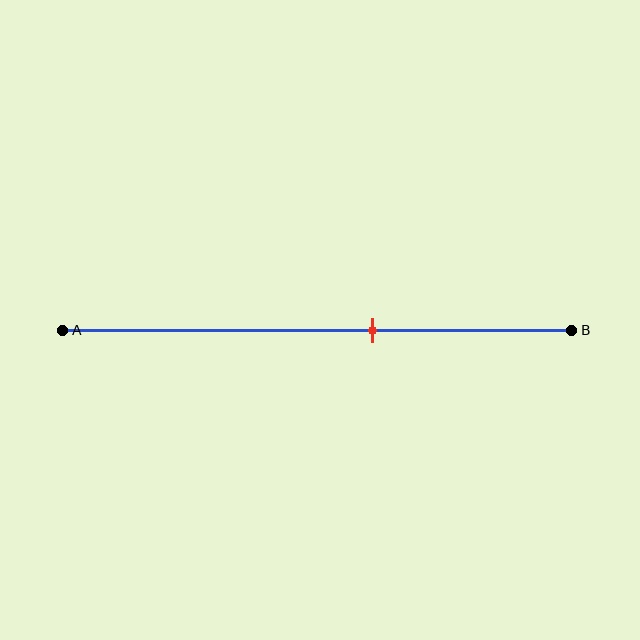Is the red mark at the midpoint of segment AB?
No, the mark is at about 60% from A, not at the 50% midpoint.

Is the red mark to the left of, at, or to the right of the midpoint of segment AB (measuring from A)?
The red mark is to the right of the midpoint of segment AB.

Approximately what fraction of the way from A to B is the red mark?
The red mark is approximately 60% of the way from A to B.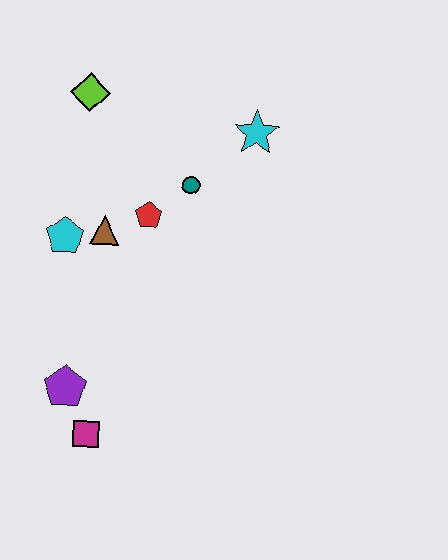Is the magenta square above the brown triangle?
No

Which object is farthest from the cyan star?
The magenta square is farthest from the cyan star.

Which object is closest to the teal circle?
The red pentagon is closest to the teal circle.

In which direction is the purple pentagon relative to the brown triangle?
The purple pentagon is below the brown triangle.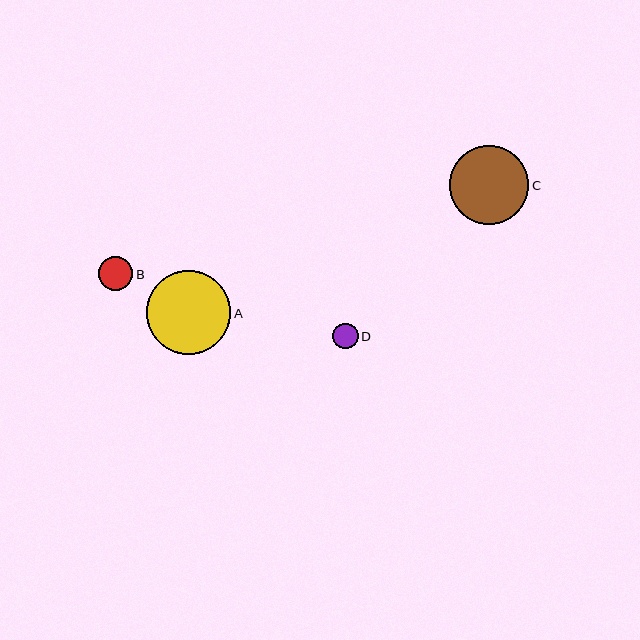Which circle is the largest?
Circle A is the largest with a size of approximately 84 pixels.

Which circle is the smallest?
Circle D is the smallest with a size of approximately 26 pixels.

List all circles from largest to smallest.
From largest to smallest: A, C, B, D.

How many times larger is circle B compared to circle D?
Circle B is approximately 1.3 times the size of circle D.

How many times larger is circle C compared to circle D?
Circle C is approximately 3.1 times the size of circle D.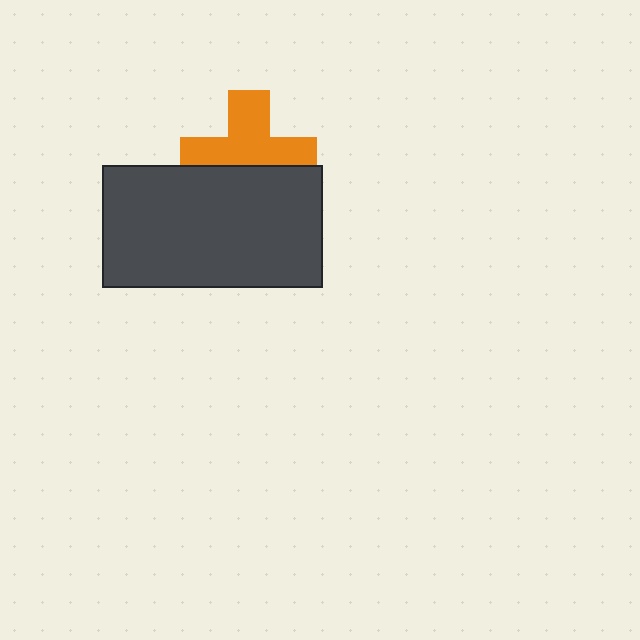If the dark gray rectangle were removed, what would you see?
You would see the complete orange cross.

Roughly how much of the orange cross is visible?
About half of it is visible (roughly 60%).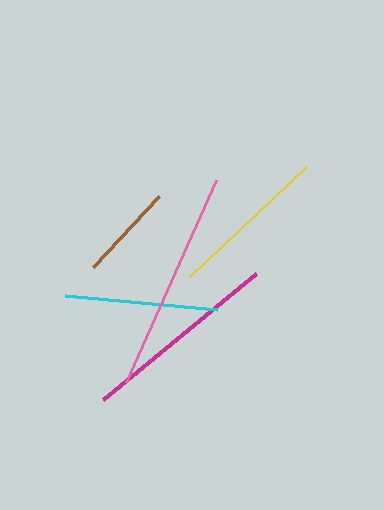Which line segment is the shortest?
The brown line is the shortest at approximately 97 pixels.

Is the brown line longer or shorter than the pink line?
The pink line is longer than the brown line.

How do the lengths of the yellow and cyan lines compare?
The yellow and cyan lines are approximately the same length.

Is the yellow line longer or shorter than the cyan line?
The yellow line is longer than the cyan line.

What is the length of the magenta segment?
The magenta segment is approximately 198 pixels long.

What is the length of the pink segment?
The pink segment is approximately 221 pixels long.